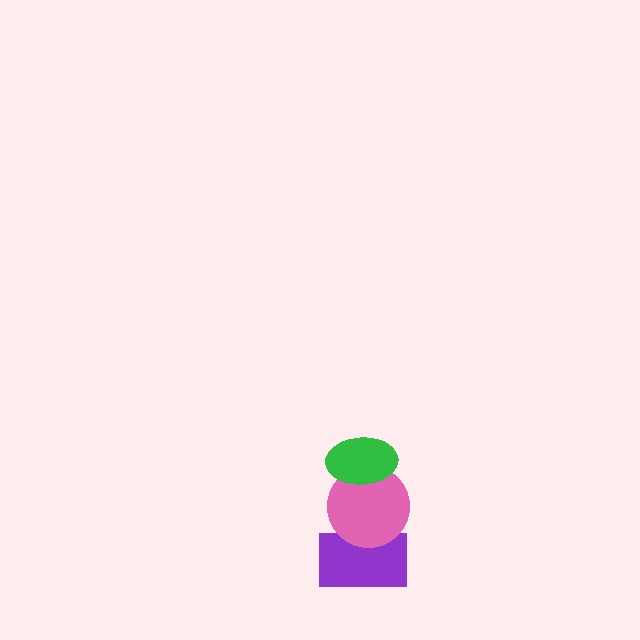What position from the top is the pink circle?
The pink circle is 2nd from the top.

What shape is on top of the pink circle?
The green ellipse is on top of the pink circle.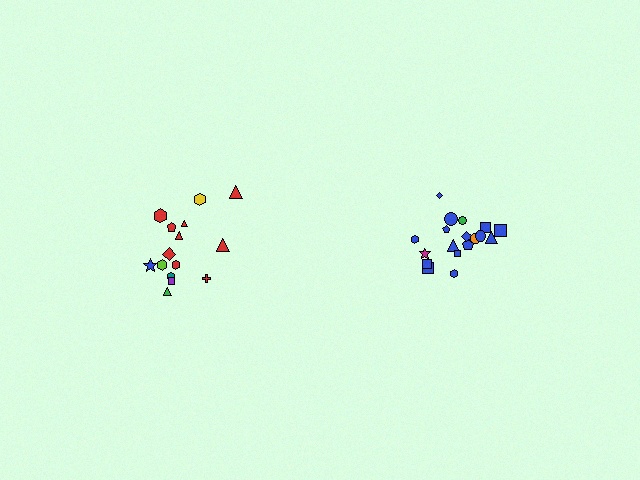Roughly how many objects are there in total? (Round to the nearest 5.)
Roughly 35 objects in total.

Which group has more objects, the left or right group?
The right group.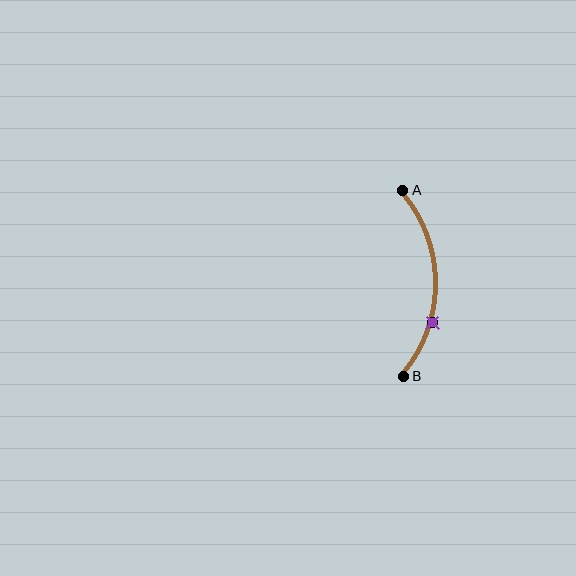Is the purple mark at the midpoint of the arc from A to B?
No. The purple mark lies on the arc but is closer to endpoint B. The arc midpoint would be at the point on the curve equidistant along the arc from both A and B.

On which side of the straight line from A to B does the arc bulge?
The arc bulges to the right of the straight line connecting A and B.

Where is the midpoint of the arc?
The arc midpoint is the point on the curve farthest from the straight line joining A and B. It sits to the right of that line.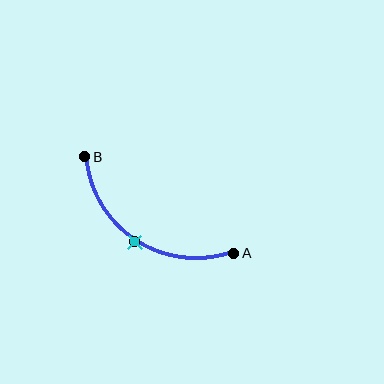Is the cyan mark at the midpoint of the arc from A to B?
Yes. The cyan mark lies on the arc at equal arc-length from both A and B — it is the arc midpoint.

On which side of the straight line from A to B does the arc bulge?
The arc bulges below the straight line connecting A and B.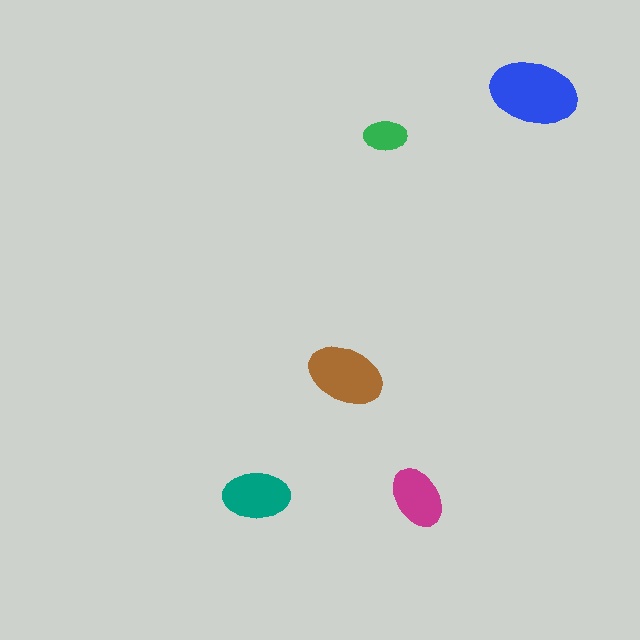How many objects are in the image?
There are 5 objects in the image.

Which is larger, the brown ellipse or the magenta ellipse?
The brown one.